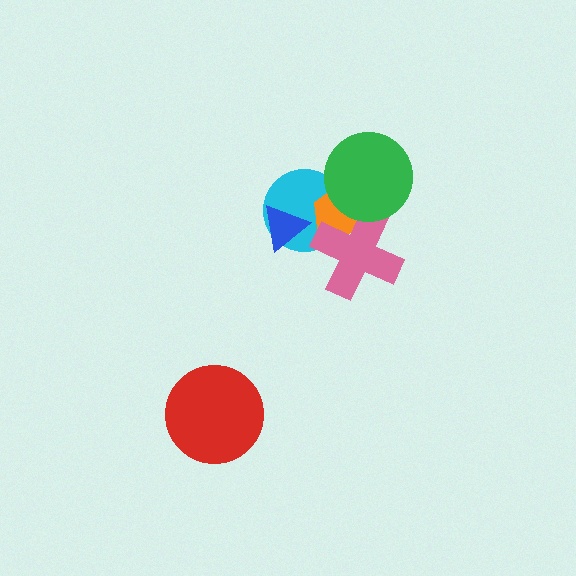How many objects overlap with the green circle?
3 objects overlap with the green circle.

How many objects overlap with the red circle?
0 objects overlap with the red circle.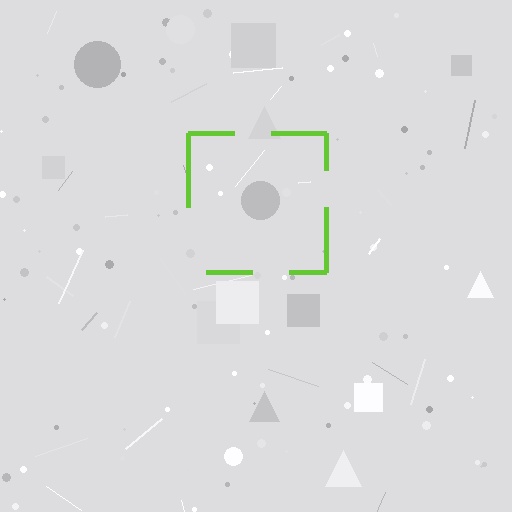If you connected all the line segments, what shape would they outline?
They would outline a square.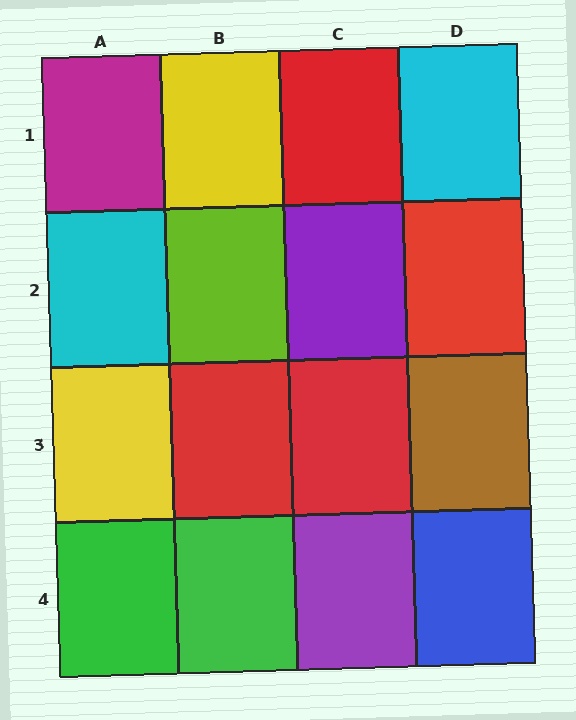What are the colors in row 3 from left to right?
Yellow, red, red, brown.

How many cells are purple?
2 cells are purple.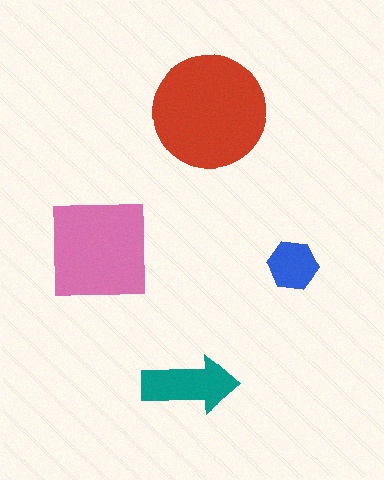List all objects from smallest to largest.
The blue hexagon, the teal arrow, the pink square, the red circle.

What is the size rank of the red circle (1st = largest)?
1st.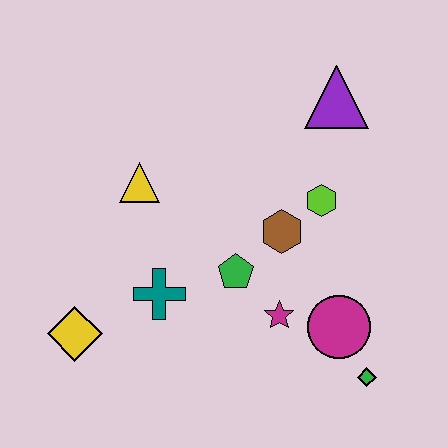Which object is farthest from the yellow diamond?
The purple triangle is farthest from the yellow diamond.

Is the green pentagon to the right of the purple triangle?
No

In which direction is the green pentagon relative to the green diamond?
The green pentagon is to the left of the green diamond.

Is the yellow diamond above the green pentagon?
No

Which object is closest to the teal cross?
The green pentagon is closest to the teal cross.